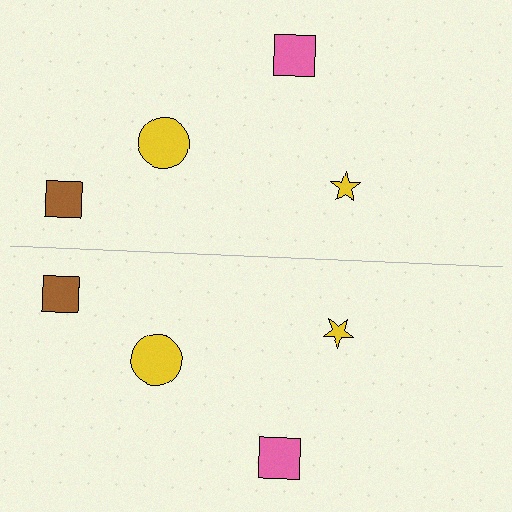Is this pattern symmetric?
Yes, this pattern has bilateral (reflection) symmetry.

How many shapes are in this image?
There are 8 shapes in this image.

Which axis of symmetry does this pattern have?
The pattern has a horizontal axis of symmetry running through the center of the image.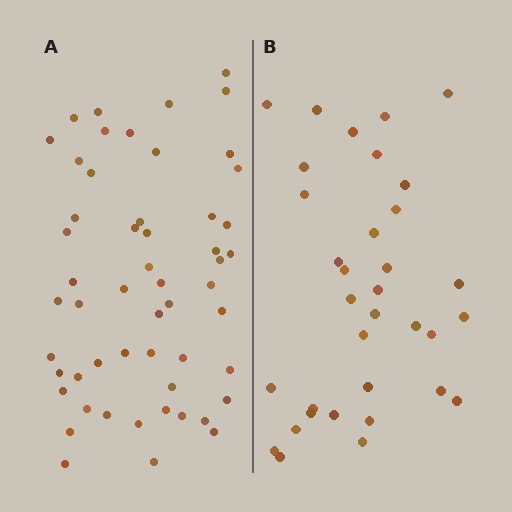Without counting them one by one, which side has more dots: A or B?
Region A (the left region) has more dots.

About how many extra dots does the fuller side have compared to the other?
Region A has approximately 20 more dots than region B.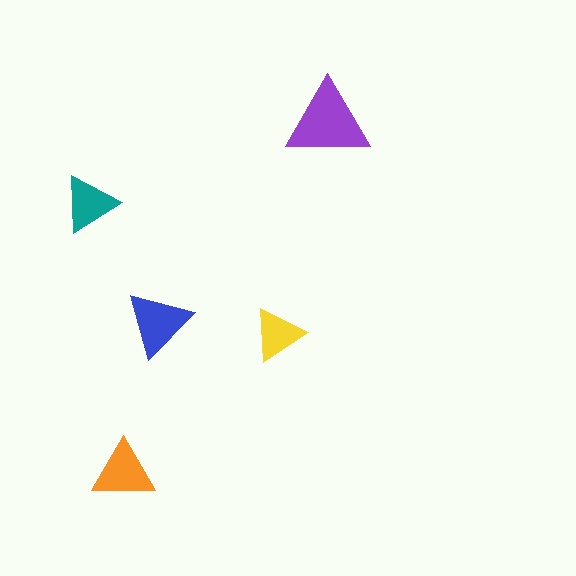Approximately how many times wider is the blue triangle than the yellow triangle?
About 1.5 times wider.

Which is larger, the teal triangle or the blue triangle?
The blue one.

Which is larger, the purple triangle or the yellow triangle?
The purple one.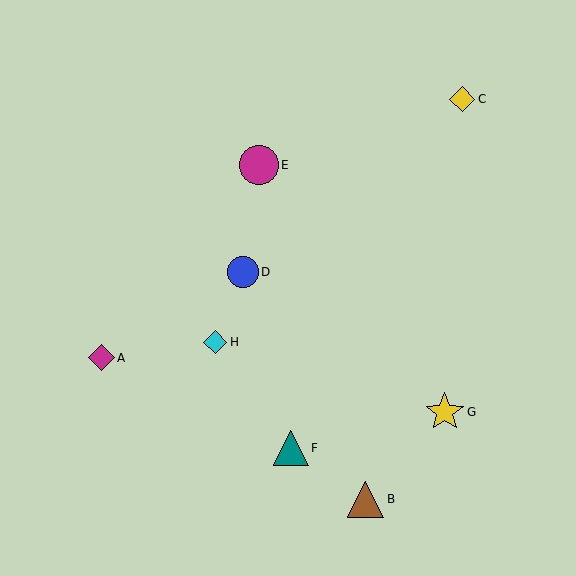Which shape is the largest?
The magenta circle (labeled E) is the largest.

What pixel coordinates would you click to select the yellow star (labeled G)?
Click at (445, 412) to select the yellow star G.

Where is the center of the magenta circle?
The center of the magenta circle is at (259, 165).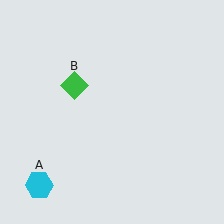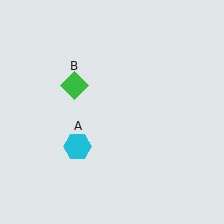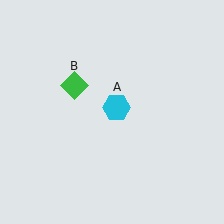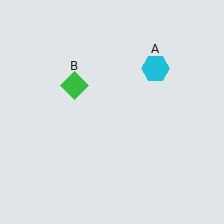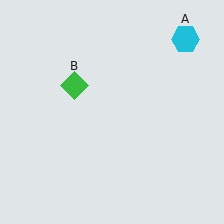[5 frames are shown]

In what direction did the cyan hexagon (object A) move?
The cyan hexagon (object A) moved up and to the right.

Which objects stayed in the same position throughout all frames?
Green diamond (object B) remained stationary.